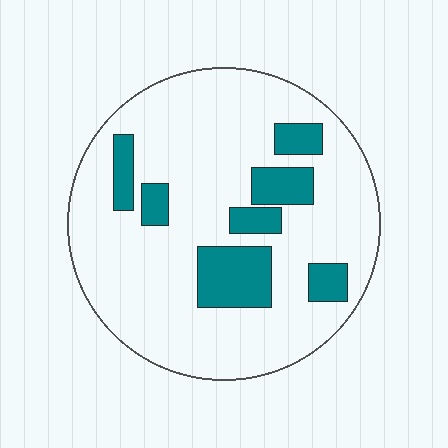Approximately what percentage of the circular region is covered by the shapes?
Approximately 20%.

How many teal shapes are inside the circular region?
7.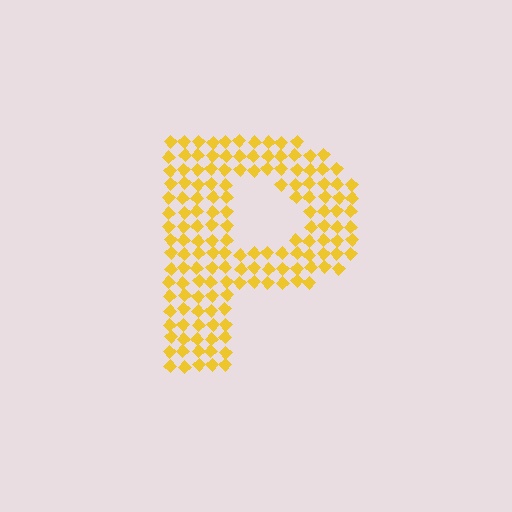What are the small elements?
The small elements are diamonds.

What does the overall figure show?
The overall figure shows the letter P.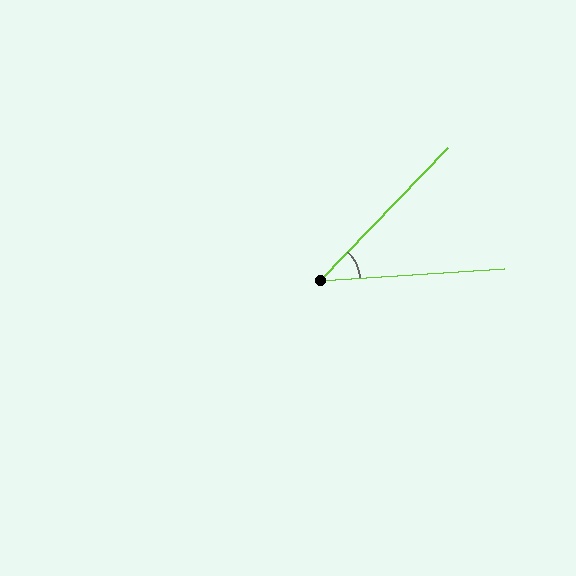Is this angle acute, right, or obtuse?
It is acute.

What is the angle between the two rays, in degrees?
Approximately 42 degrees.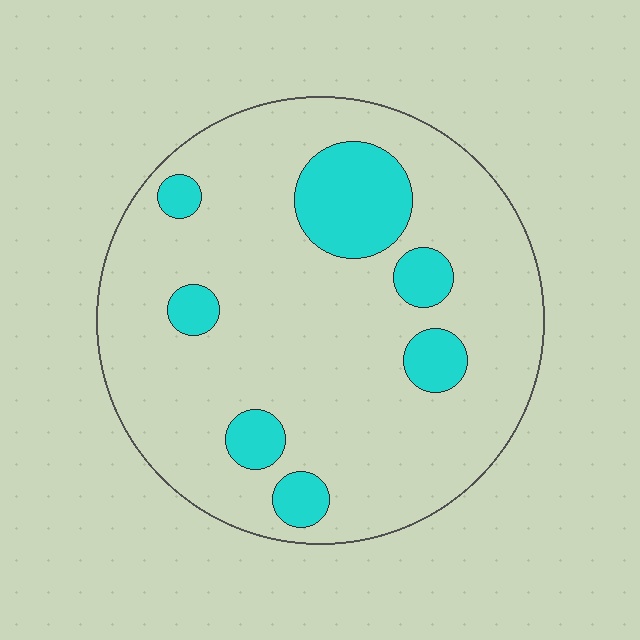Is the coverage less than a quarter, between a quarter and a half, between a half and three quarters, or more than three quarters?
Less than a quarter.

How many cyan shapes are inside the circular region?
7.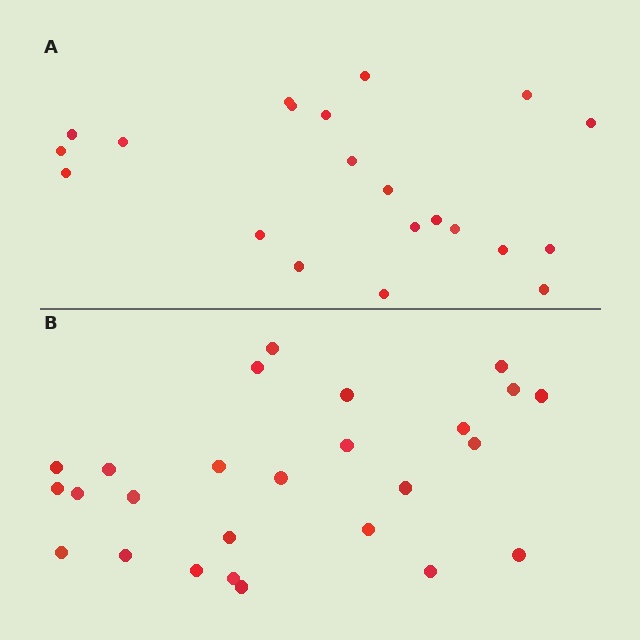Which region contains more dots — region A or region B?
Region B (the bottom region) has more dots.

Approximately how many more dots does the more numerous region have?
Region B has about 5 more dots than region A.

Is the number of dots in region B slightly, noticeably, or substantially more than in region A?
Region B has only slightly more — the two regions are fairly close. The ratio is roughly 1.2 to 1.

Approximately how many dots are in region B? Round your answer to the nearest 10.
About 30 dots. (The exact count is 26, which rounds to 30.)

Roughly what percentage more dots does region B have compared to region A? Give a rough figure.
About 25% more.